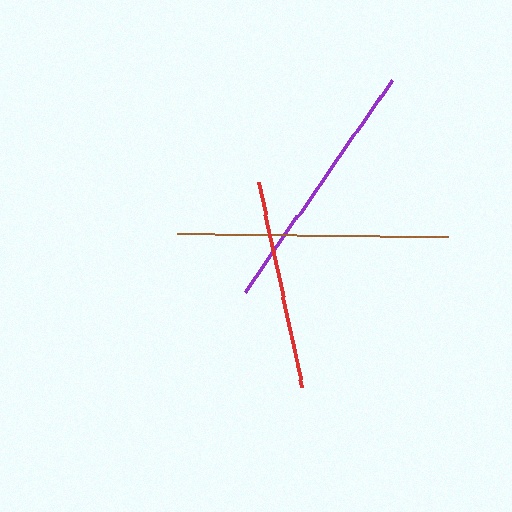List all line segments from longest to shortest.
From longest to shortest: brown, purple, red.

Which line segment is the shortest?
The red line is the shortest at approximately 210 pixels.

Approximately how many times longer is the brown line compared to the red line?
The brown line is approximately 1.3 times the length of the red line.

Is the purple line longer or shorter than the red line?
The purple line is longer than the red line.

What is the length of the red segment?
The red segment is approximately 210 pixels long.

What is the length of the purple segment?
The purple segment is approximately 259 pixels long.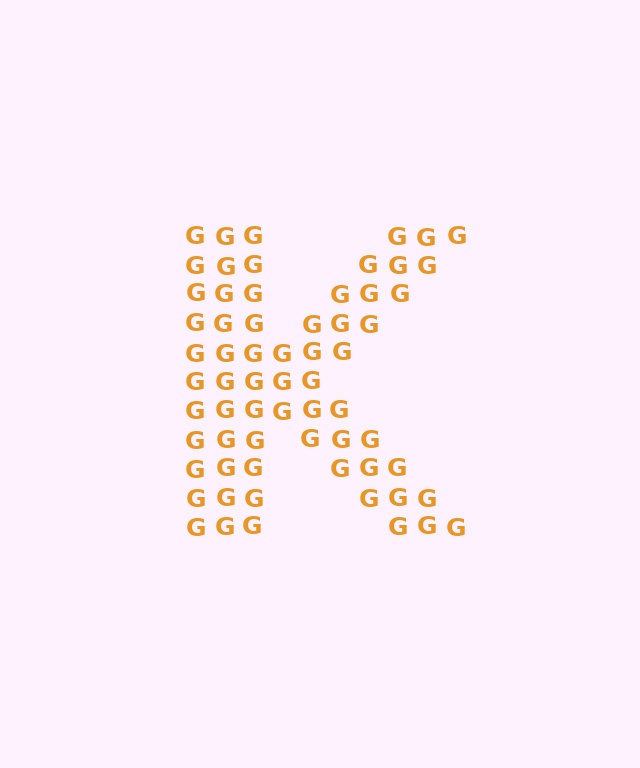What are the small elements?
The small elements are letter G's.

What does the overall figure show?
The overall figure shows the letter K.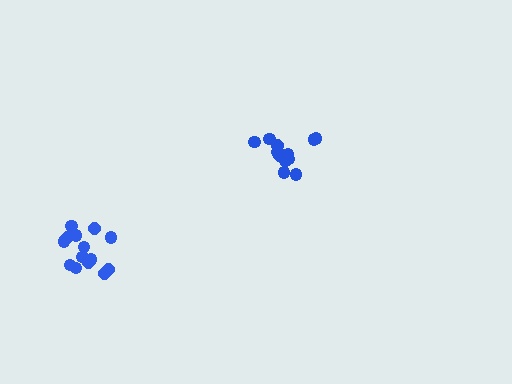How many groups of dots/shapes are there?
There are 2 groups.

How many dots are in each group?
Group 1: 14 dots, Group 2: 13 dots (27 total).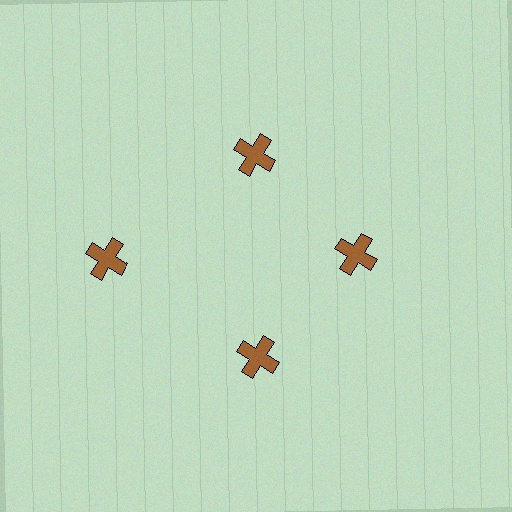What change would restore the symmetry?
The symmetry would be restored by moving it inward, back onto the ring so that all 4 crosses sit at equal angles and equal distance from the center.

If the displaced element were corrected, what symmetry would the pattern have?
It would have 4-fold rotational symmetry — the pattern would map onto itself every 90 degrees.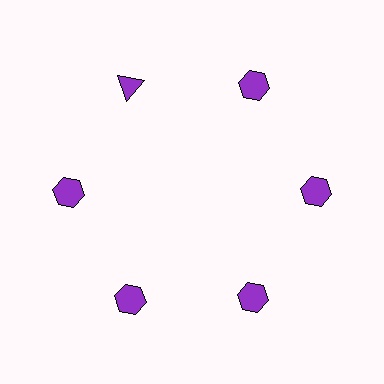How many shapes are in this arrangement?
There are 6 shapes arranged in a ring pattern.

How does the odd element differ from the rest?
It has a different shape: triangle instead of hexagon.